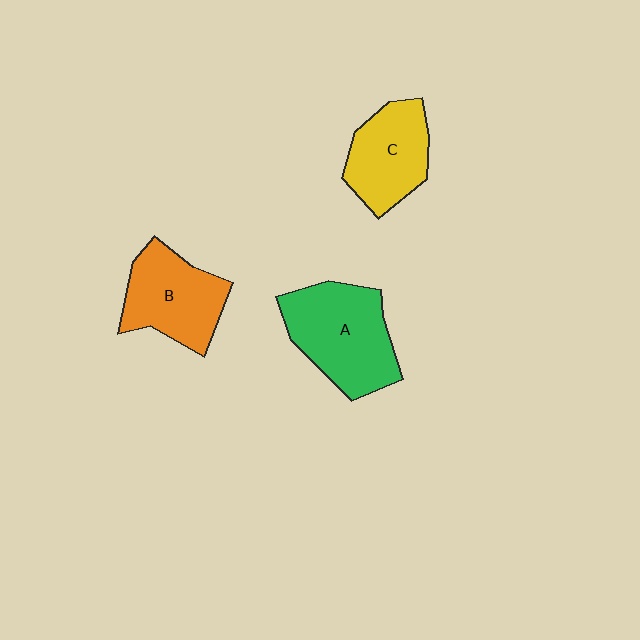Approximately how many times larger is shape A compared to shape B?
Approximately 1.2 times.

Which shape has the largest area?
Shape A (green).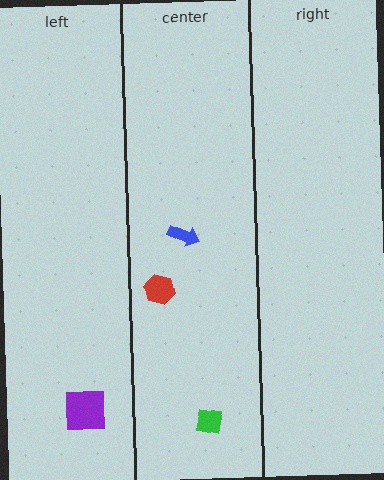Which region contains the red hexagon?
The center region.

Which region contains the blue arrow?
The center region.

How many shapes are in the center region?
3.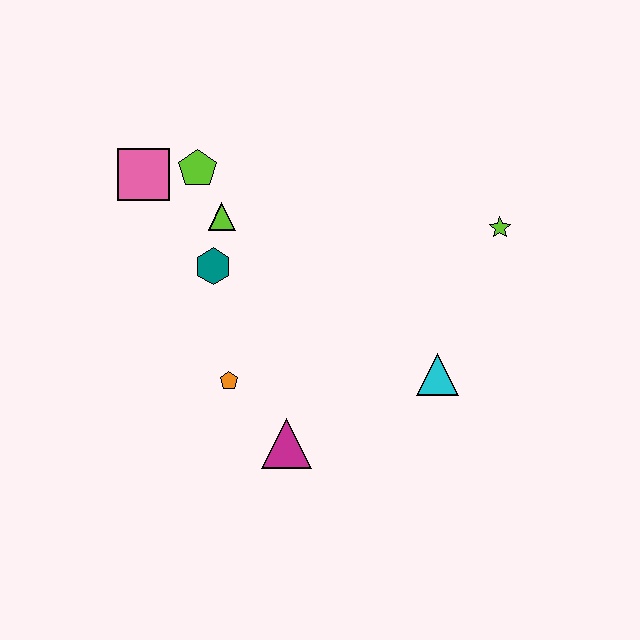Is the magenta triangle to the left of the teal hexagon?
No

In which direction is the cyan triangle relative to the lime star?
The cyan triangle is below the lime star.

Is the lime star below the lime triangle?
Yes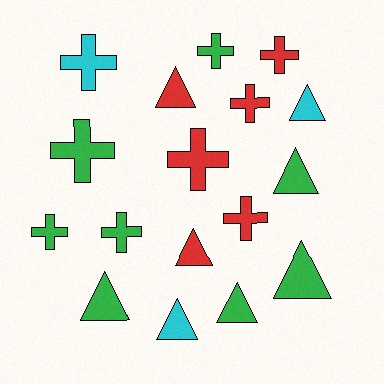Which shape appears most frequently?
Cross, with 9 objects.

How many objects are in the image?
There are 17 objects.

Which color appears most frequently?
Green, with 8 objects.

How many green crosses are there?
There are 4 green crosses.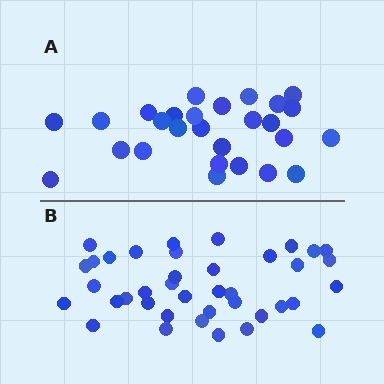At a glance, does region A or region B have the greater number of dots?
Region B (the bottom region) has more dots.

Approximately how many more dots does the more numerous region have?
Region B has roughly 12 or so more dots than region A.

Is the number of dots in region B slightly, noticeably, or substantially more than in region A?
Region B has noticeably more, but not dramatically so. The ratio is roughly 1.4 to 1.